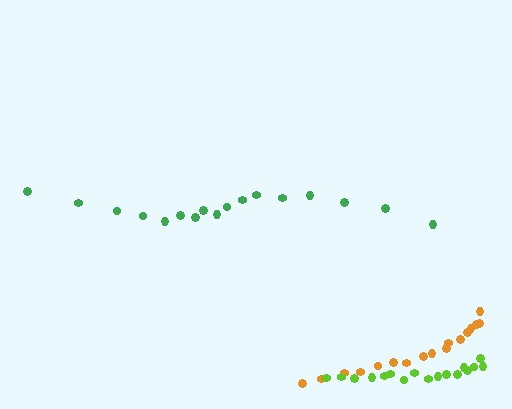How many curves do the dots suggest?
There are 3 distinct paths.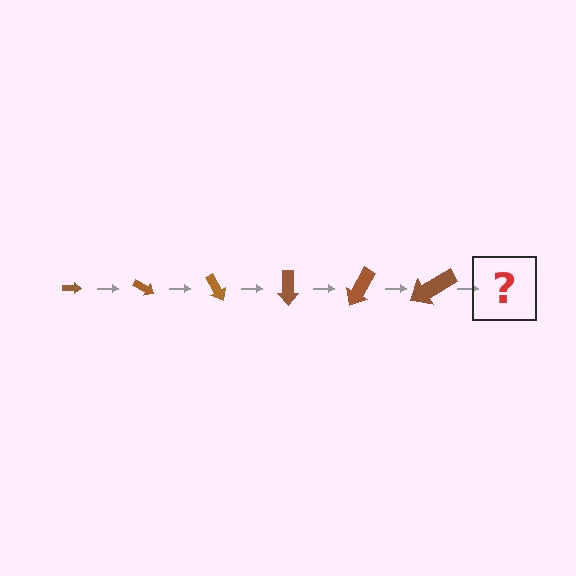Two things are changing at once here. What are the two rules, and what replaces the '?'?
The two rules are that the arrow grows larger each step and it rotates 30 degrees each step. The '?' should be an arrow, larger than the previous one and rotated 180 degrees from the start.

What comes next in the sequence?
The next element should be an arrow, larger than the previous one and rotated 180 degrees from the start.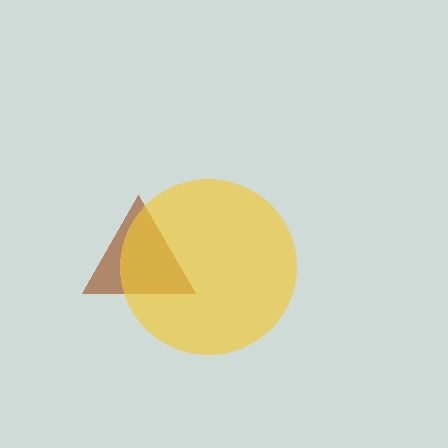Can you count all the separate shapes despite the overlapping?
Yes, there are 2 separate shapes.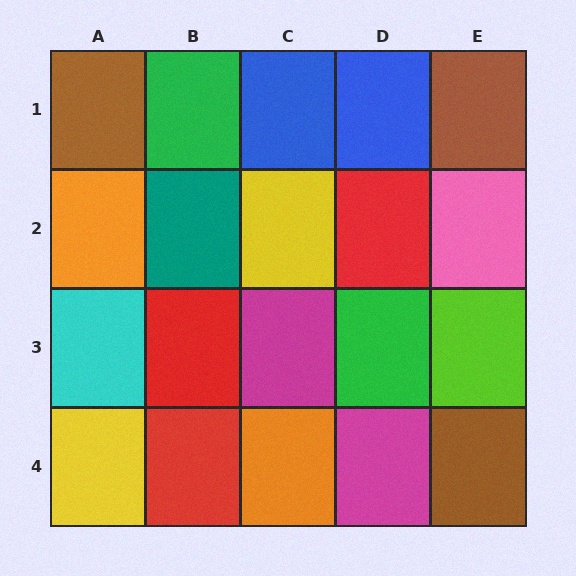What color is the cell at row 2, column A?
Orange.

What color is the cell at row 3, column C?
Magenta.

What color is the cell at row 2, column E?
Pink.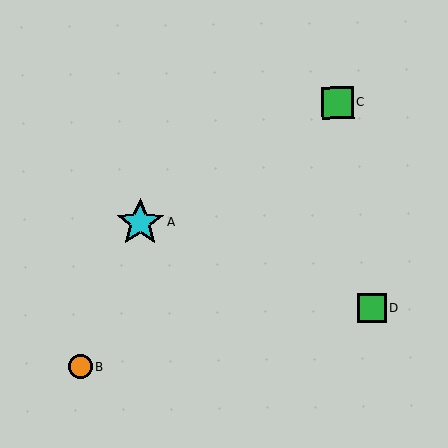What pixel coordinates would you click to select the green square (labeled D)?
Click at (372, 308) to select the green square D.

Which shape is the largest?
The cyan star (labeled A) is the largest.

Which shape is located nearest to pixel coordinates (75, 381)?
The orange circle (labeled B) at (80, 367) is nearest to that location.